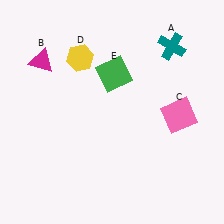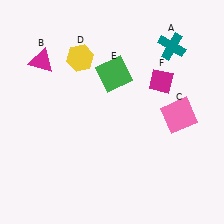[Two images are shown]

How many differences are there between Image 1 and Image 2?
There is 1 difference between the two images.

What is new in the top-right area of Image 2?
A magenta diamond (F) was added in the top-right area of Image 2.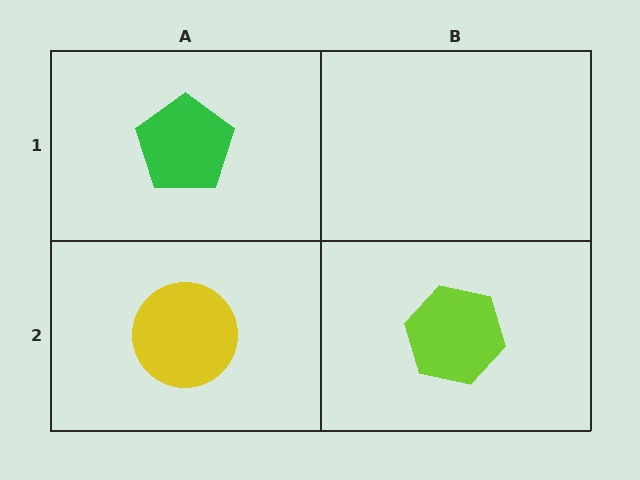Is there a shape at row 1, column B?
No, that cell is empty.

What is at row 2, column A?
A yellow circle.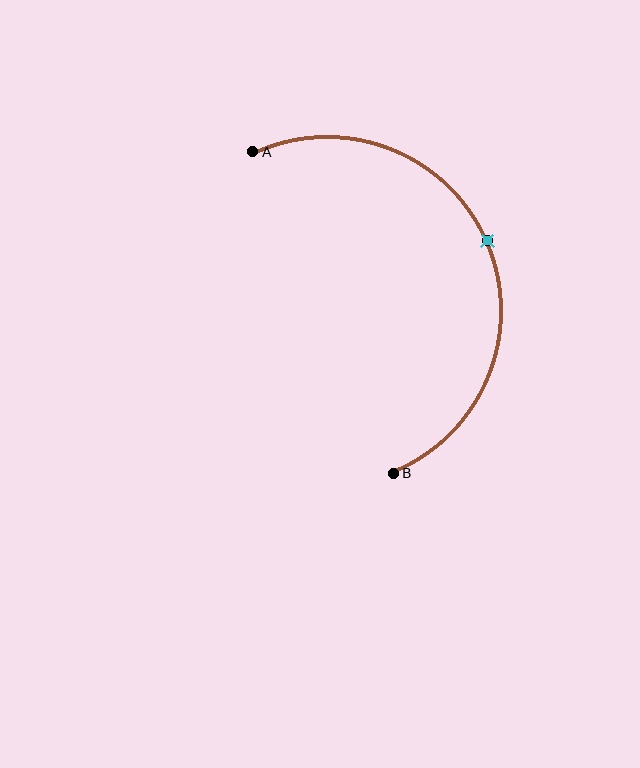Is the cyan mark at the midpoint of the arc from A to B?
Yes. The cyan mark lies on the arc at equal arc-length from both A and B — it is the arc midpoint.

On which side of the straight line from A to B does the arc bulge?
The arc bulges to the right of the straight line connecting A and B.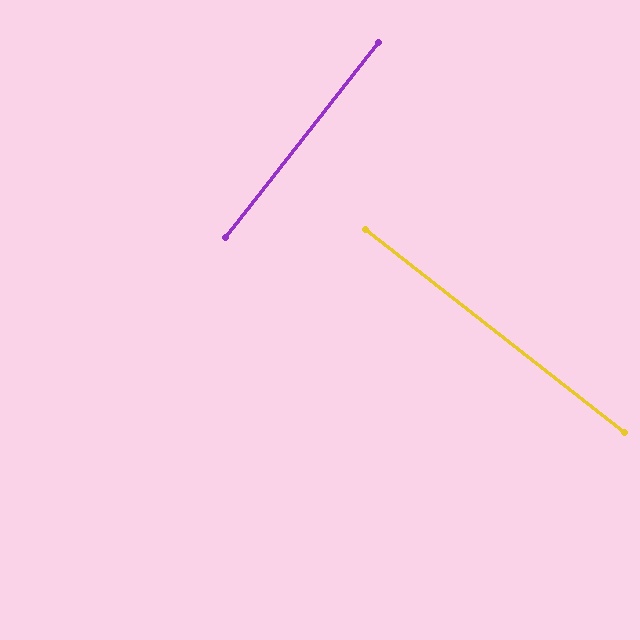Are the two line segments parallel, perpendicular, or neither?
Perpendicular — they meet at approximately 90°.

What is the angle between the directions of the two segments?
Approximately 90 degrees.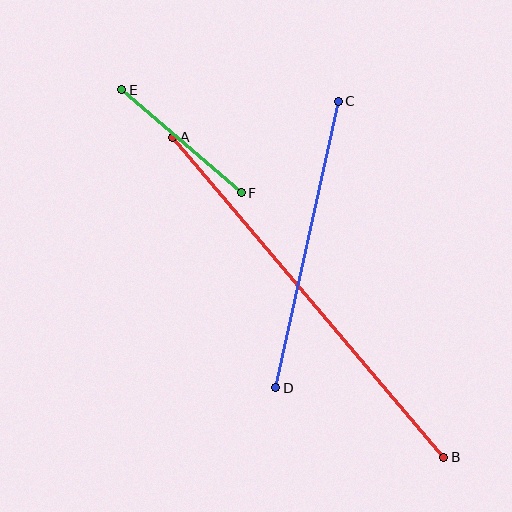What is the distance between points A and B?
The distance is approximately 420 pixels.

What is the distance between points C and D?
The distance is approximately 293 pixels.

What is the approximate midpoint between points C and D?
The midpoint is at approximately (307, 244) pixels.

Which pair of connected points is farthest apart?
Points A and B are farthest apart.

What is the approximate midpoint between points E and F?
The midpoint is at approximately (182, 141) pixels.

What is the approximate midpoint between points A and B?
The midpoint is at approximately (308, 297) pixels.